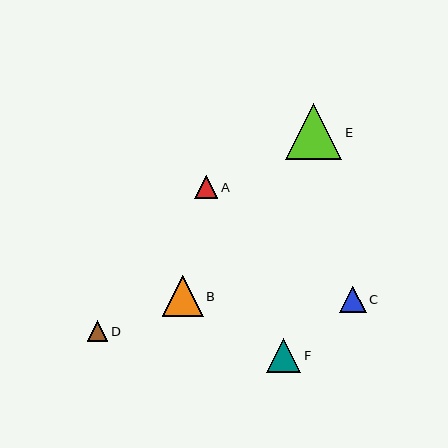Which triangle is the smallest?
Triangle D is the smallest with a size of approximately 21 pixels.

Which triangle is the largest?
Triangle E is the largest with a size of approximately 56 pixels.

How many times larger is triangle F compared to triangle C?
Triangle F is approximately 1.3 times the size of triangle C.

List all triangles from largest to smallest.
From largest to smallest: E, B, F, C, A, D.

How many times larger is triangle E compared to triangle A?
Triangle E is approximately 2.4 times the size of triangle A.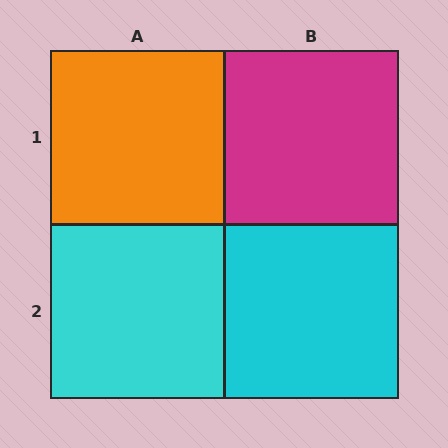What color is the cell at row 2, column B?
Cyan.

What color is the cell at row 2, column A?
Cyan.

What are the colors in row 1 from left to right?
Orange, magenta.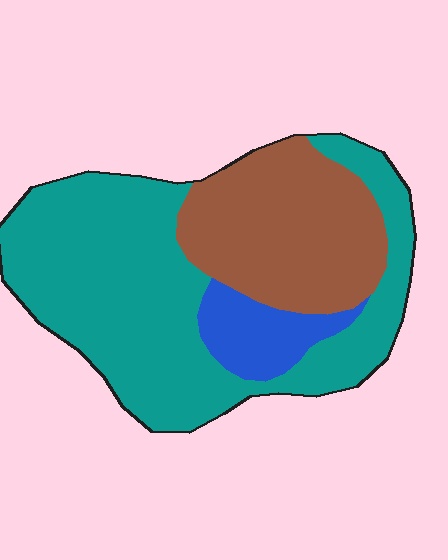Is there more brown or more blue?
Brown.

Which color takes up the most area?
Teal, at roughly 60%.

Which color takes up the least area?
Blue, at roughly 10%.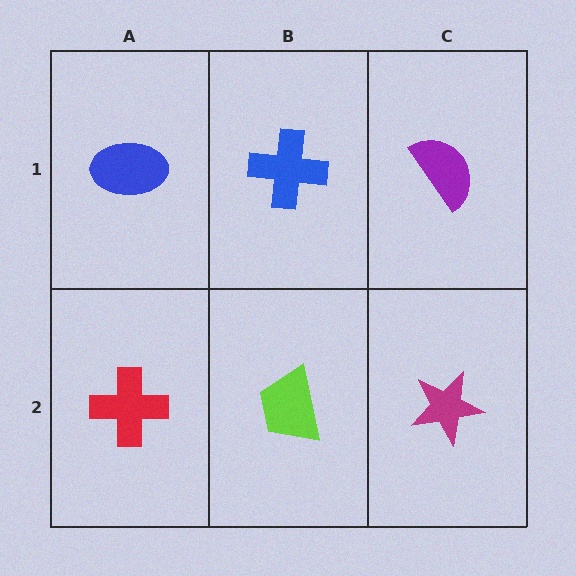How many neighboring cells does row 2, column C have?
2.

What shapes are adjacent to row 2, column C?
A purple semicircle (row 1, column C), a lime trapezoid (row 2, column B).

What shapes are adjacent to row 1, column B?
A lime trapezoid (row 2, column B), a blue ellipse (row 1, column A), a purple semicircle (row 1, column C).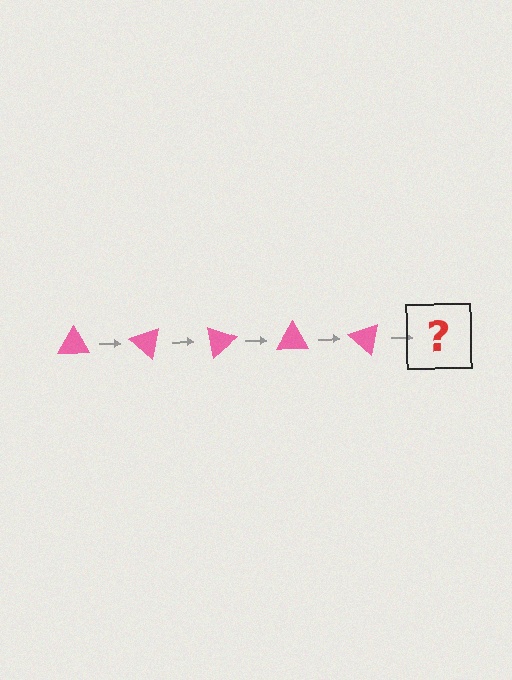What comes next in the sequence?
The next element should be a pink triangle rotated 200 degrees.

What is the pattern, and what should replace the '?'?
The pattern is that the triangle rotates 40 degrees each step. The '?' should be a pink triangle rotated 200 degrees.